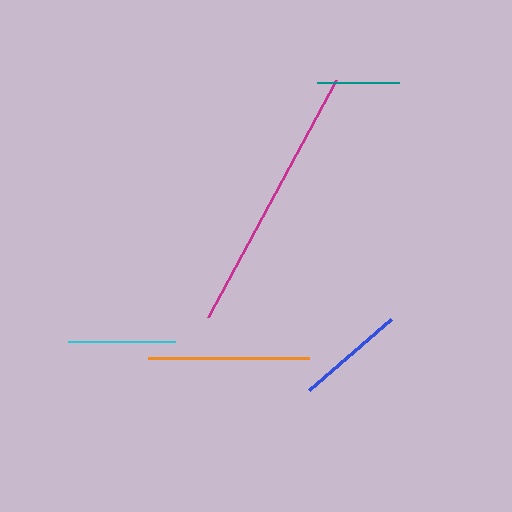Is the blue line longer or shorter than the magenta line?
The magenta line is longer than the blue line.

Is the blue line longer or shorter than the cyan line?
The blue line is longer than the cyan line.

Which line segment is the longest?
The magenta line is the longest at approximately 270 pixels.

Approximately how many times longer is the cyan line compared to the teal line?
The cyan line is approximately 1.3 times the length of the teal line.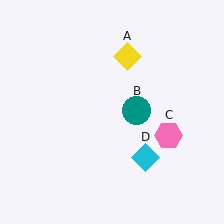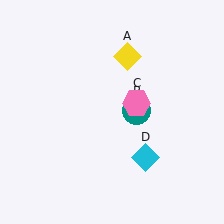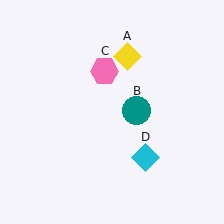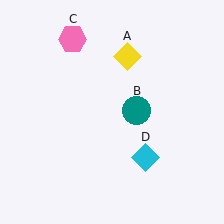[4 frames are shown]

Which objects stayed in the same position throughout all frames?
Yellow diamond (object A) and teal circle (object B) and cyan diamond (object D) remained stationary.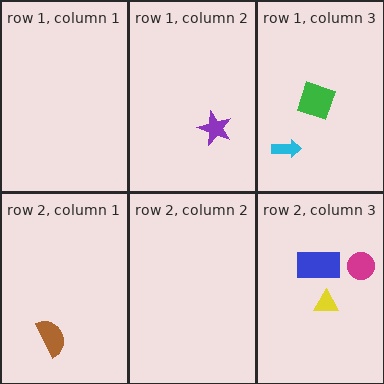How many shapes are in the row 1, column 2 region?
1.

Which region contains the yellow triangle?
The row 2, column 3 region.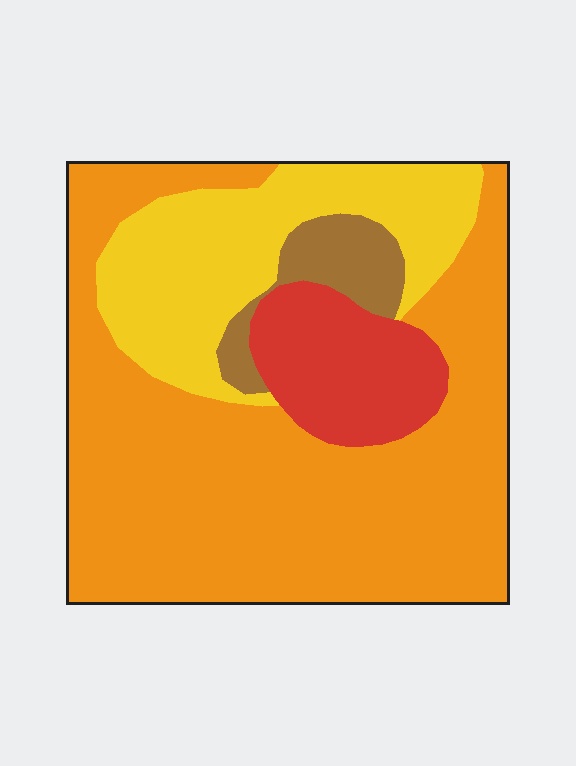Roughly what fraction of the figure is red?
Red takes up less than a quarter of the figure.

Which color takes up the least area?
Brown, at roughly 5%.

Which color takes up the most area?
Orange, at roughly 60%.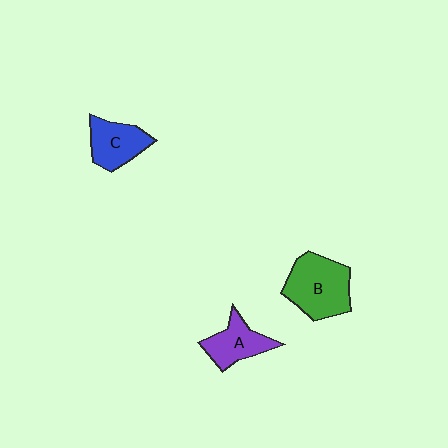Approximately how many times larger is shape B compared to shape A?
Approximately 1.5 times.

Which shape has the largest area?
Shape B (green).